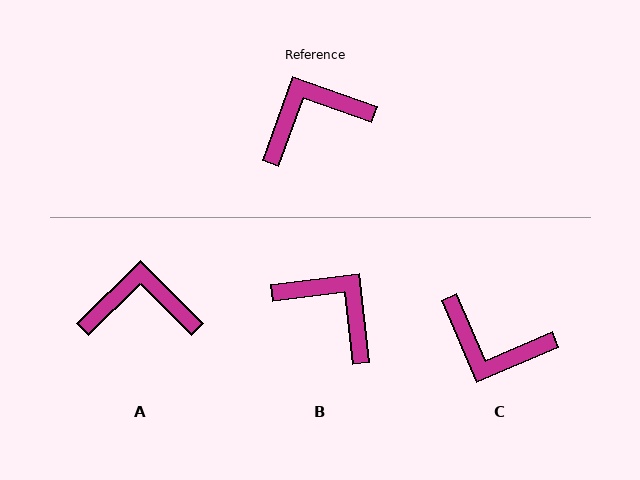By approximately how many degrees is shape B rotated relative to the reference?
Approximately 63 degrees clockwise.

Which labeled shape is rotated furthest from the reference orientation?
C, about 133 degrees away.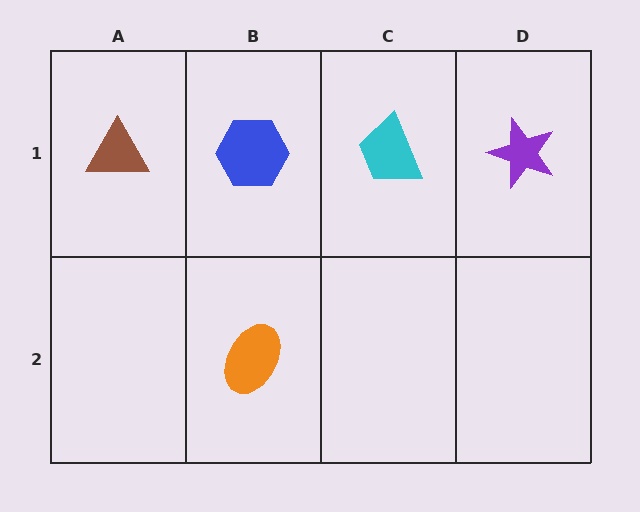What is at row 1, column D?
A purple star.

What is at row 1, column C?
A cyan trapezoid.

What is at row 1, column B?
A blue hexagon.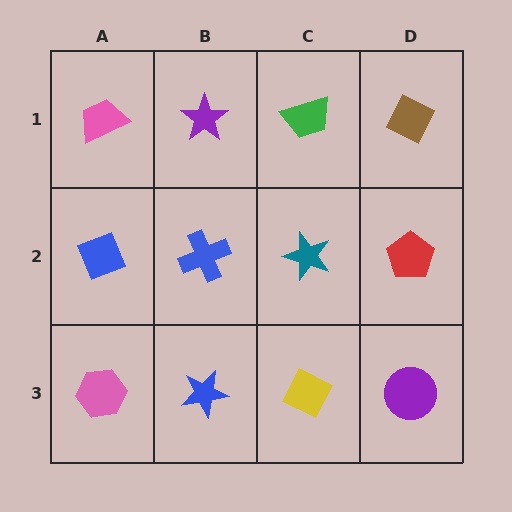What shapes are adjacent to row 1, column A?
A blue diamond (row 2, column A), a purple star (row 1, column B).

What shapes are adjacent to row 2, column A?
A pink trapezoid (row 1, column A), a pink hexagon (row 3, column A), a blue cross (row 2, column B).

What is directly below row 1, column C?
A teal star.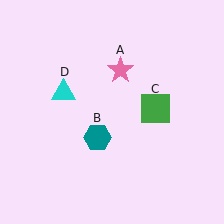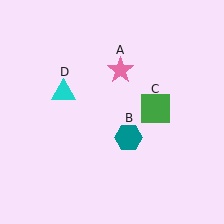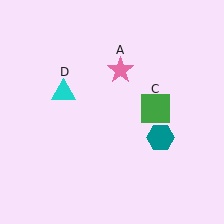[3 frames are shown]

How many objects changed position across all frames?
1 object changed position: teal hexagon (object B).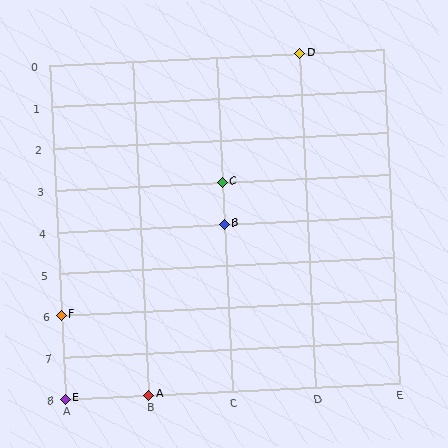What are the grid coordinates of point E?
Point E is at grid coordinates (A, 8).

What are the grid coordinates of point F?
Point F is at grid coordinates (A, 6).